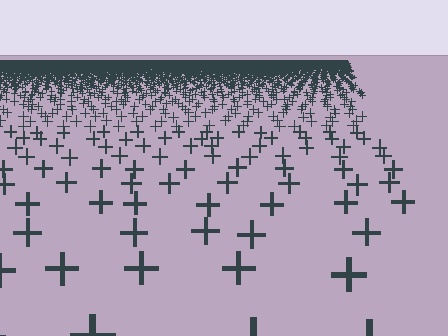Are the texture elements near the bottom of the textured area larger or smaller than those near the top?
Larger. Near the bottom, elements are closer to the viewer and appear at a bigger on-screen size.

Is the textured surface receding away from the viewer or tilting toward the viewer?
The surface is receding away from the viewer. Texture elements get smaller and denser toward the top.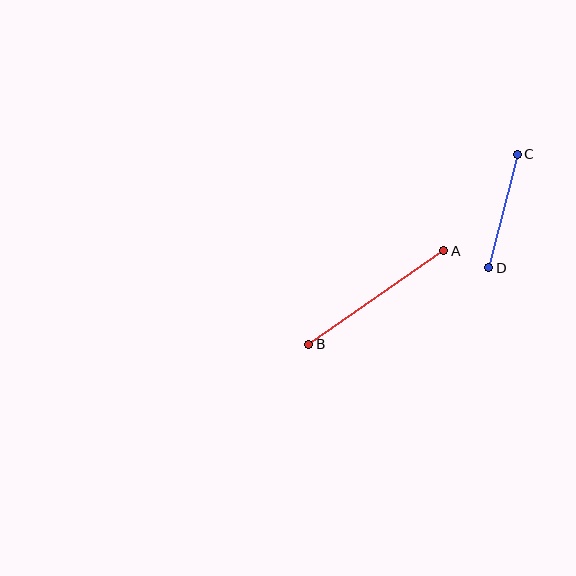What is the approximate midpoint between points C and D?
The midpoint is at approximately (503, 211) pixels.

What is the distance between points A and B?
The distance is approximately 164 pixels.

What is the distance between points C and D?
The distance is approximately 117 pixels.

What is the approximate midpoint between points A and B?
The midpoint is at approximately (376, 297) pixels.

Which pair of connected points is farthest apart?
Points A and B are farthest apart.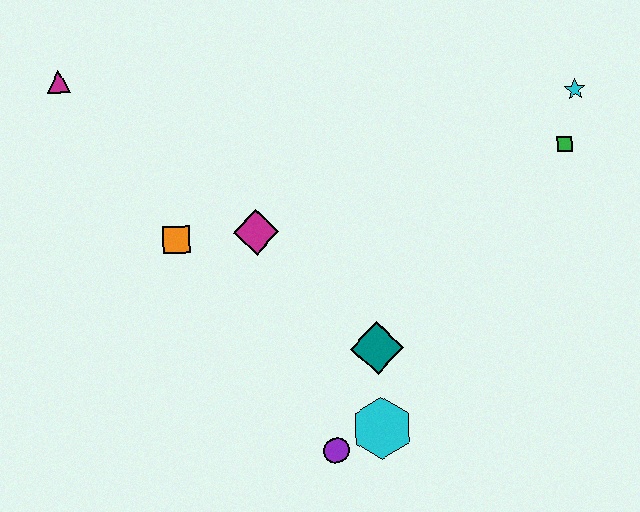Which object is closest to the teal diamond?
The cyan hexagon is closest to the teal diamond.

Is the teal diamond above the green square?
No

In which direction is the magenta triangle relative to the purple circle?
The magenta triangle is above the purple circle.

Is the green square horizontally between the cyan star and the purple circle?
Yes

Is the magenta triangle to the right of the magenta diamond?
No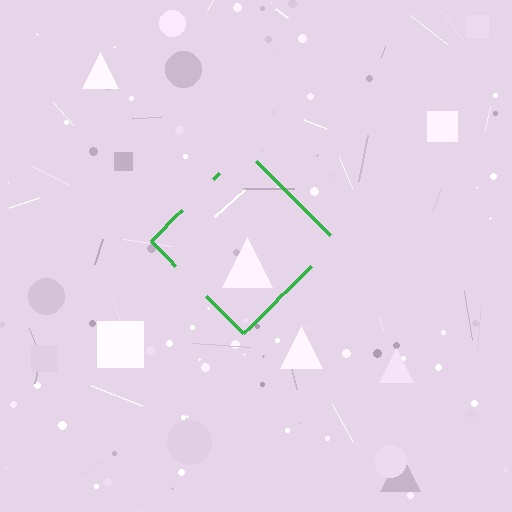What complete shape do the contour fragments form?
The contour fragments form a diamond.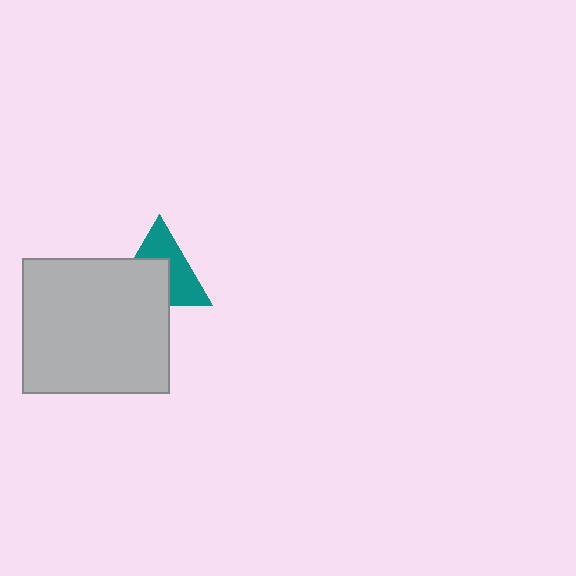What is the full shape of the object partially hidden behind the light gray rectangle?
The partially hidden object is a teal triangle.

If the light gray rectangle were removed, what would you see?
You would see the complete teal triangle.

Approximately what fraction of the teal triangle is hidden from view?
Roughly 48% of the teal triangle is hidden behind the light gray rectangle.